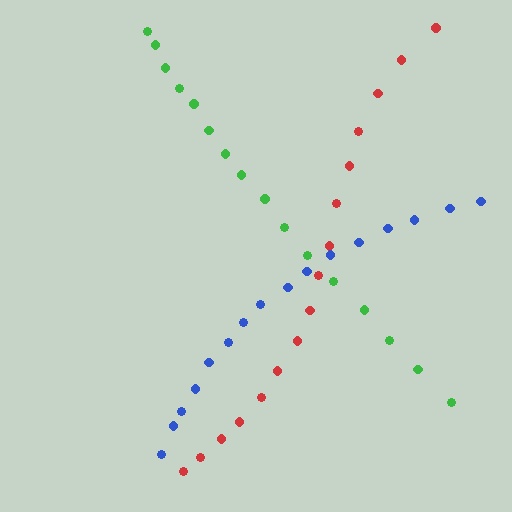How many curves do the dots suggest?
There are 3 distinct paths.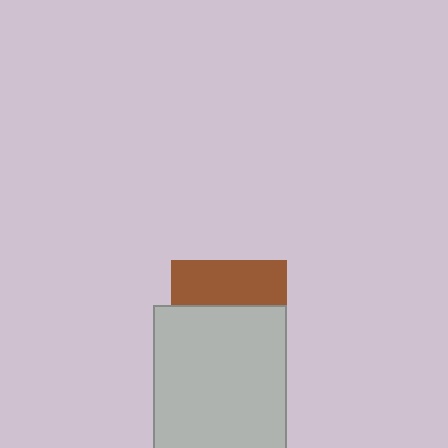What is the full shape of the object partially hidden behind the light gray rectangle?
The partially hidden object is a brown square.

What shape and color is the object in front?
The object in front is a light gray rectangle.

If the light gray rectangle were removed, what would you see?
You would see the complete brown square.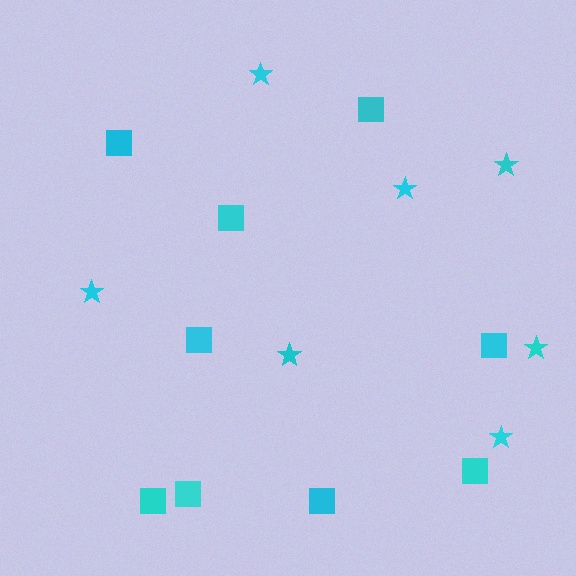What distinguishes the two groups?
There are 2 groups: one group of stars (7) and one group of squares (9).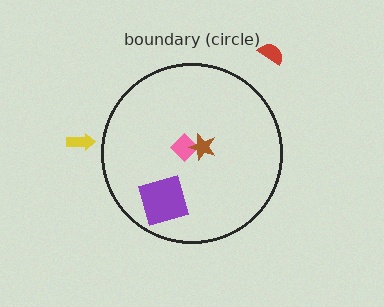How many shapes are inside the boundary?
3 inside, 2 outside.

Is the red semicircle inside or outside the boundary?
Outside.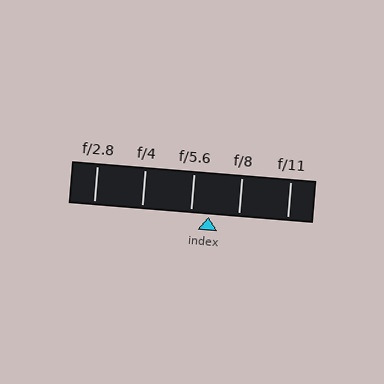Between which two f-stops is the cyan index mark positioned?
The index mark is between f/5.6 and f/8.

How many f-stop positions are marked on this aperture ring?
There are 5 f-stop positions marked.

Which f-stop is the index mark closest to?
The index mark is closest to f/5.6.